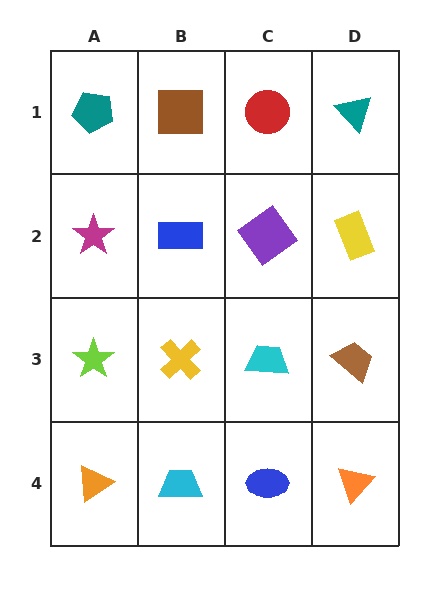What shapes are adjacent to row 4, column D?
A brown trapezoid (row 3, column D), a blue ellipse (row 4, column C).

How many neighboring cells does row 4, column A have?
2.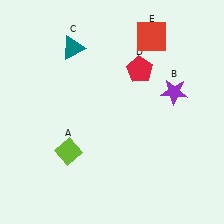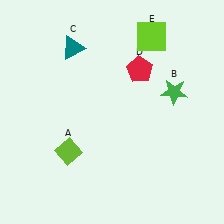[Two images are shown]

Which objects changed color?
B changed from purple to green. E changed from red to lime.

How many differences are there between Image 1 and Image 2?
There are 2 differences between the two images.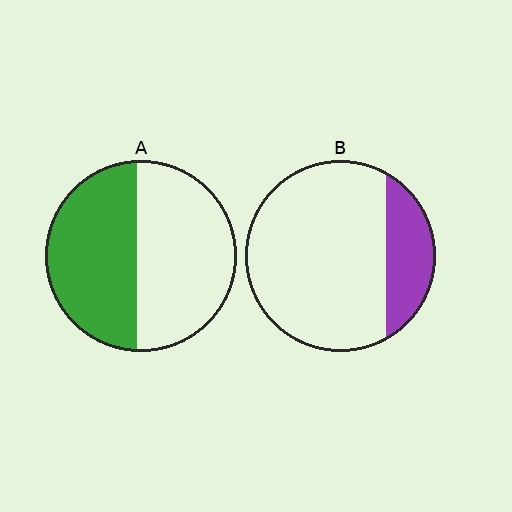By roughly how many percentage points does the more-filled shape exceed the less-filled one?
By roughly 25 percentage points (A over B).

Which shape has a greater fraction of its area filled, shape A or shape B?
Shape A.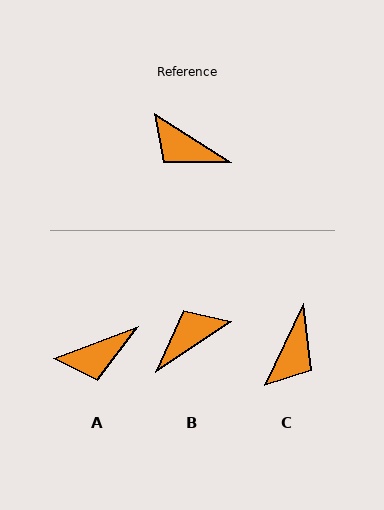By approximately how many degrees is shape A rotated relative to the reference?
Approximately 53 degrees counter-clockwise.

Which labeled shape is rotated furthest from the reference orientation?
B, about 114 degrees away.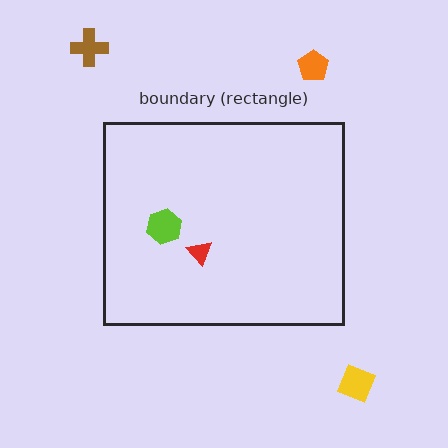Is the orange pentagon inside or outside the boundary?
Outside.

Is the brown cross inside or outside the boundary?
Outside.